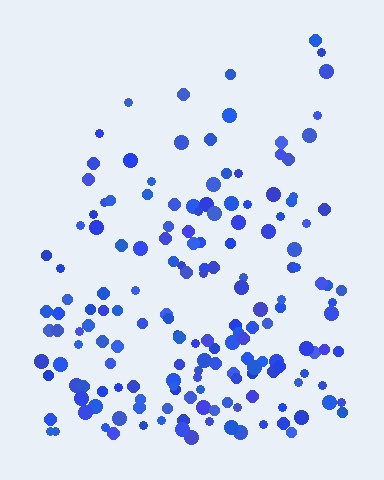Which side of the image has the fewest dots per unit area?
The top.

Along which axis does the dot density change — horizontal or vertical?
Vertical.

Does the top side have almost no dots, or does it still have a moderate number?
Still a moderate number, just noticeably fewer than the bottom.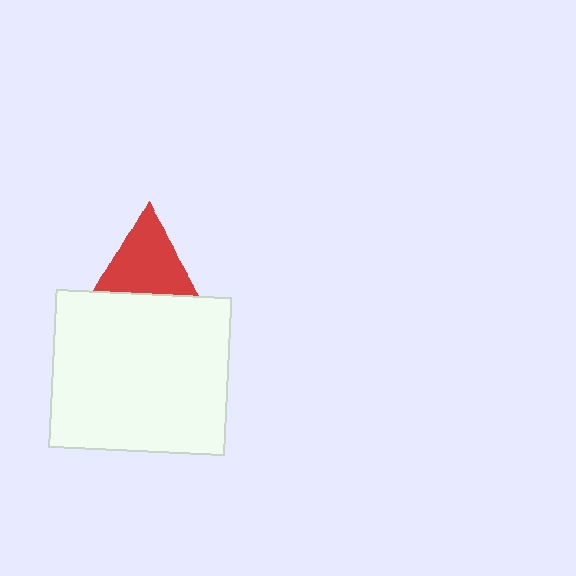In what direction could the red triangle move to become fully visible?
The red triangle could move up. That would shift it out from behind the white rectangle entirely.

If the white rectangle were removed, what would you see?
You would see the complete red triangle.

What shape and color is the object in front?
The object in front is a white rectangle.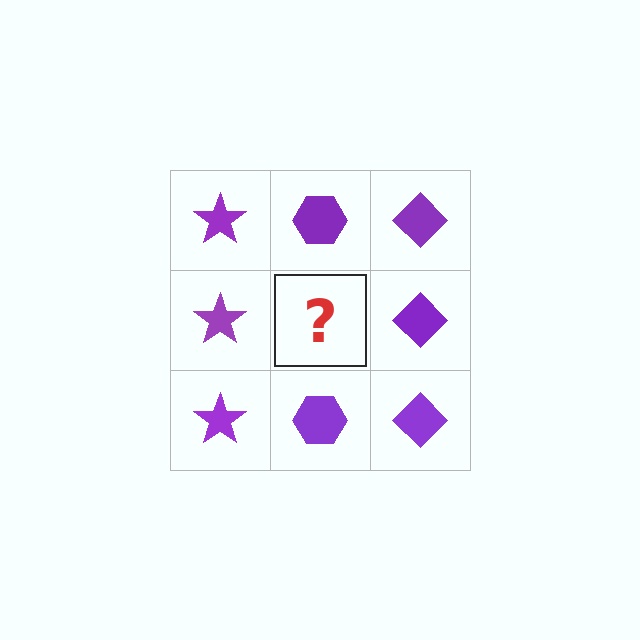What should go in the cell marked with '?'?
The missing cell should contain a purple hexagon.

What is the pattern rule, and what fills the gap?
The rule is that each column has a consistent shape. The gap should be filled with a purple hexagon.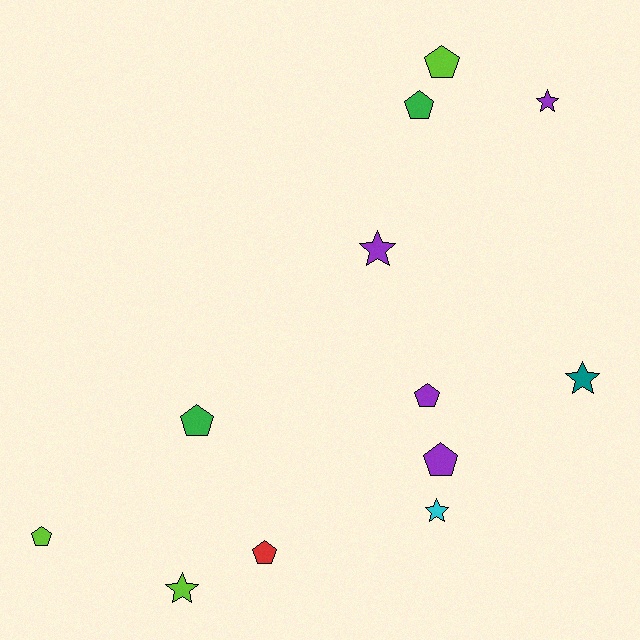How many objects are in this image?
There are 12 objects.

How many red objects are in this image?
There is 1 red object.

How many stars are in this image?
There are 5 stars.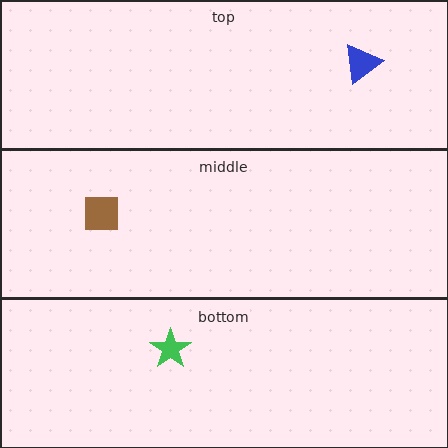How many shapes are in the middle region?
1.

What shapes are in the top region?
The blue triangle.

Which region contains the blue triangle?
The top region.